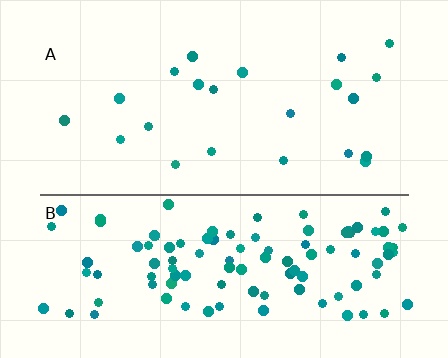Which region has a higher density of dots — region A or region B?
B (the bottom).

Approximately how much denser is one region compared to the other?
Approximately 4.7× — region B over region A.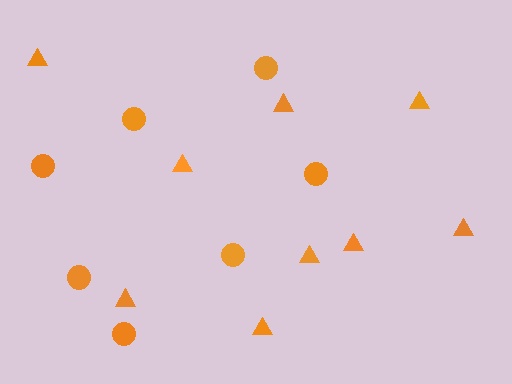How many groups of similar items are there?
There are 2 groups: one group of triangles (9) and one group of circles (7).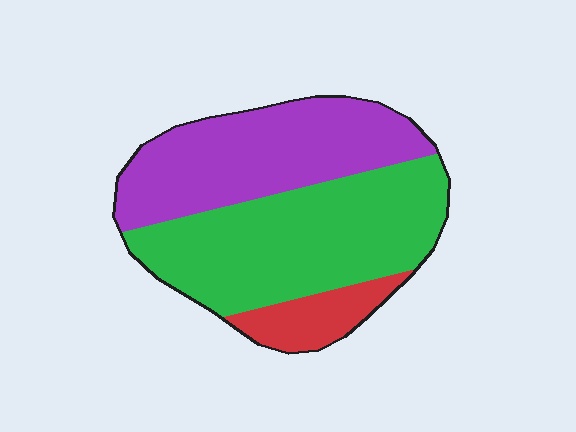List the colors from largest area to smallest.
From largest to smallest: green, purple, red.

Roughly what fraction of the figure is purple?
Purple takes up about two fifths (2/5) of the figure.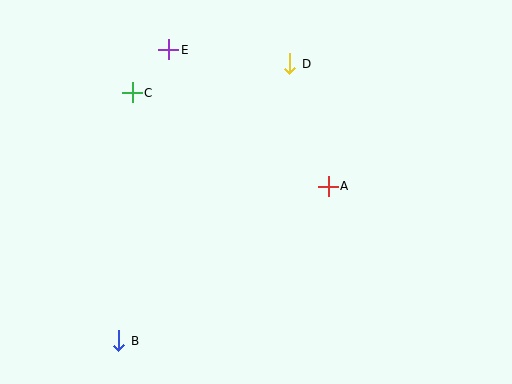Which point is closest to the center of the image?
Point A at (328, 186) is closest to the center.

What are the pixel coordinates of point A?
Point A is at (328, 186).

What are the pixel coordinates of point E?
Point E is at (169, 50).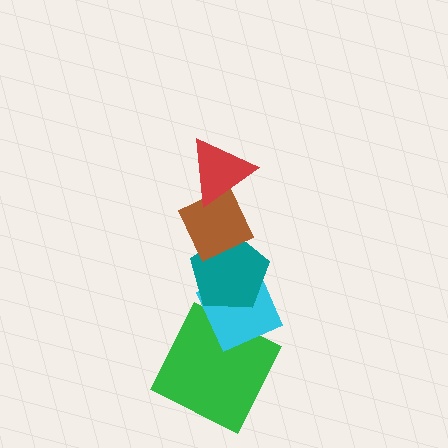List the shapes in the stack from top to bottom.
From top to bottom: the red triangle, the brown diamond, the teal pentagon, the cyan diamond, the green square.